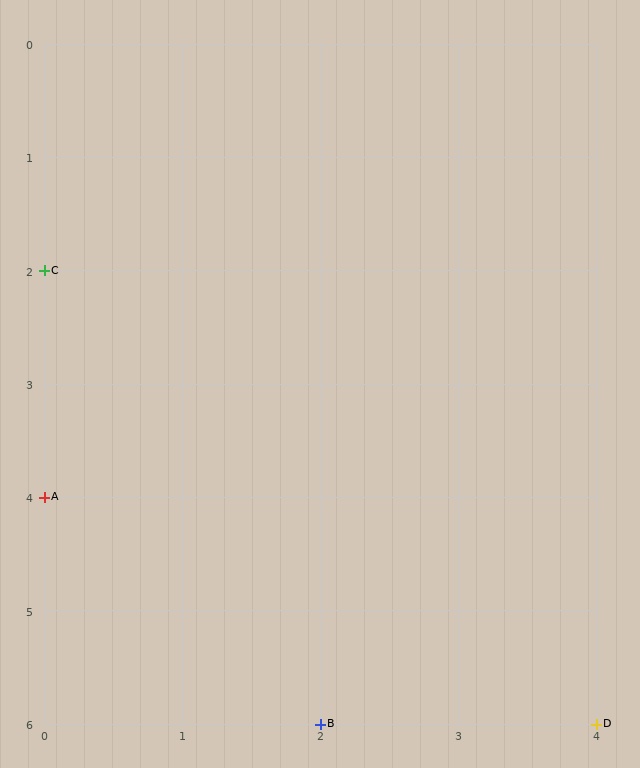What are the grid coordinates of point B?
Point B is at grid coordinates (2, 6).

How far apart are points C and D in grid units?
Points C and D are 4 columns and 4 rows apart (about 5.7 grid units diagonally).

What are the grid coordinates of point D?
Point D is at grid coordinates (4, 6).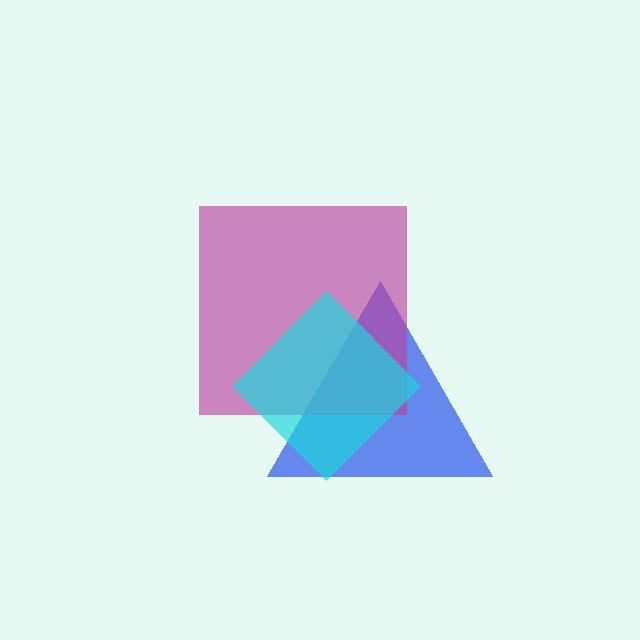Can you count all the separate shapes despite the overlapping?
Yes, there are 3 separate shapes.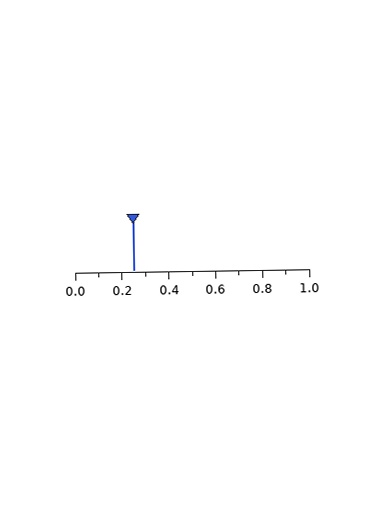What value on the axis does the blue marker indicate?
The marker indicates approximately 0.25.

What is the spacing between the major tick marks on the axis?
The major ticks are spaced 0.2 apart.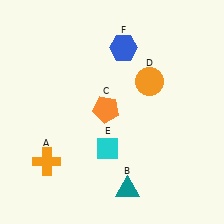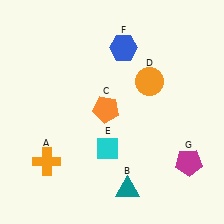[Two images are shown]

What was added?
A magenta pentagon (G) was added in Image 2.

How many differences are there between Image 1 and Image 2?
There is 1 difference between the two images.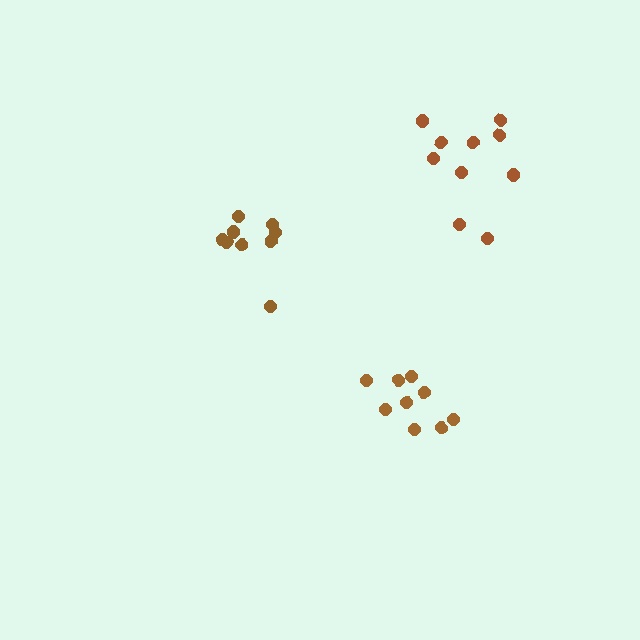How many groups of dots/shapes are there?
There are 3 groups.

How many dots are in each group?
Group 1: 10 dots, Group 2: 9 dots, Group 3: 9 dots (28 total).